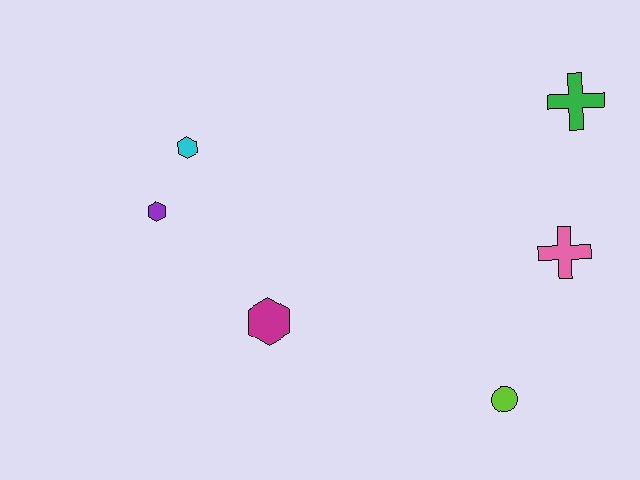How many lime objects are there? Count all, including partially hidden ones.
There is 1 lime object.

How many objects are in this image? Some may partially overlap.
There are 6 objects.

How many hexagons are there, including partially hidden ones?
There are 3 hexagons.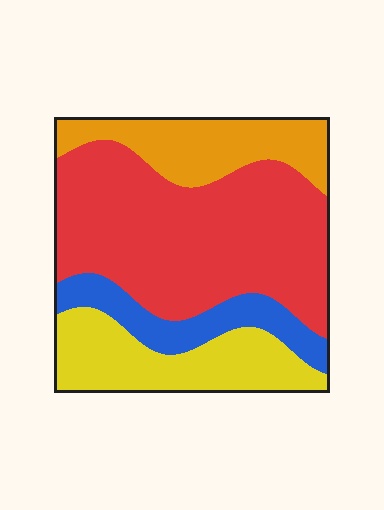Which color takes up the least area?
Blue, at roughly 15%.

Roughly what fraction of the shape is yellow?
Yellow covers 20% of the shape.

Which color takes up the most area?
Red, at roughly 50%.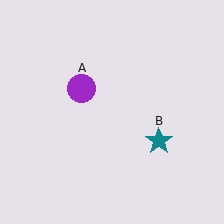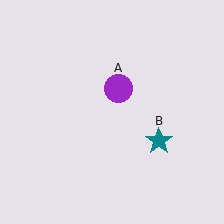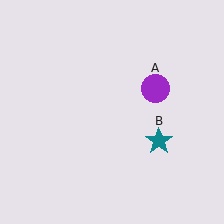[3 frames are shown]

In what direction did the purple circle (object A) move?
The purple circle (object A) moved right.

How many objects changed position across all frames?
1 object changed position: purple circle (object A).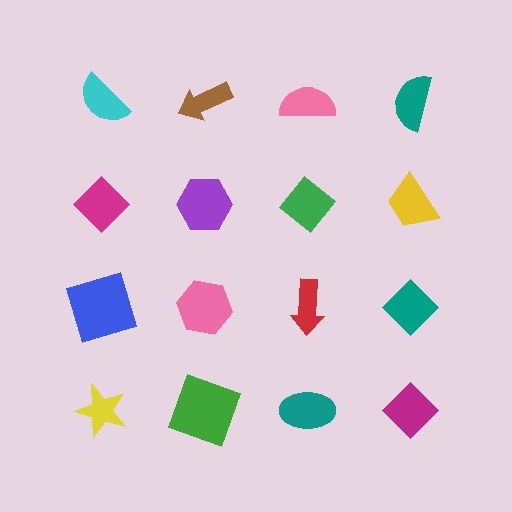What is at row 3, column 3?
A red arrow.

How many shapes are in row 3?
4 shapes.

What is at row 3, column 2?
A pink hexagon.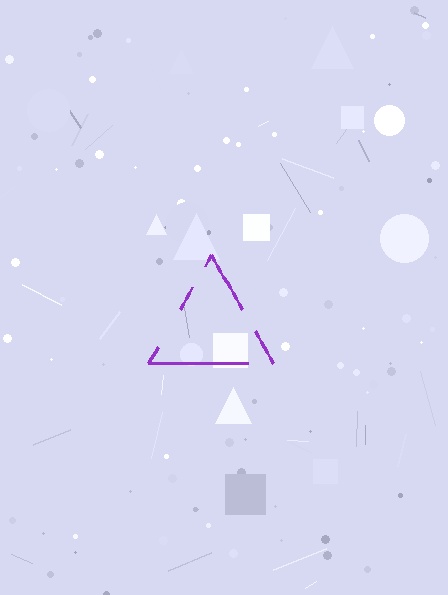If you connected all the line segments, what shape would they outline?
They would outline a triangle.